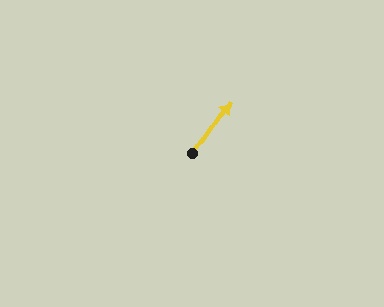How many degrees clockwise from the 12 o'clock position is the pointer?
Approximately 34 degrees.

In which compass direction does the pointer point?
Northeast.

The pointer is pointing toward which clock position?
Roughly 1 o'clock.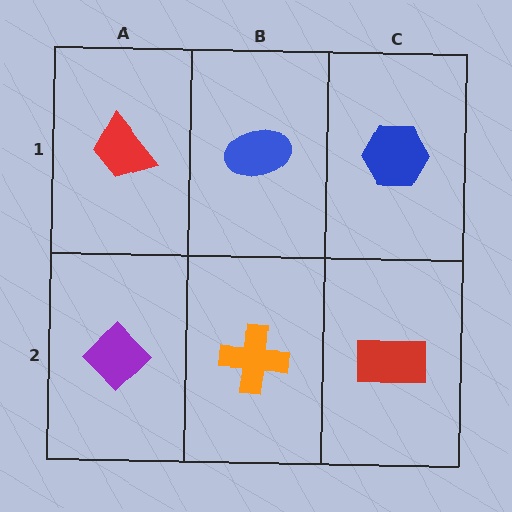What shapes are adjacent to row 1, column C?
A red rectangle (row 2, column C), a blue ellipse (row 1, column B).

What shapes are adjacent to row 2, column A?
A red trapezoid (row 1, column A), an orange cross (row 2, column B).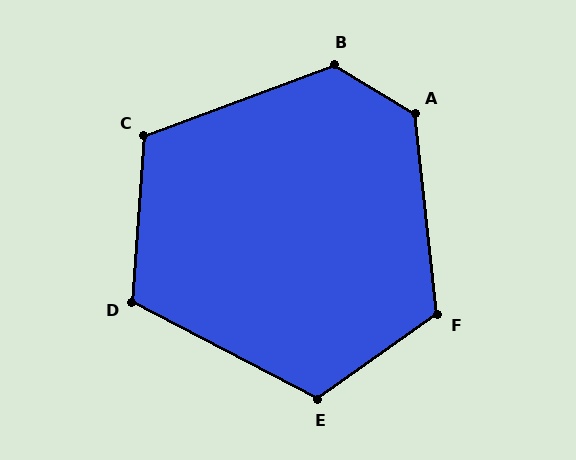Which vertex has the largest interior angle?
A, at approximately 128 degrees.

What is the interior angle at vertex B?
Approximately 128 degrees (obtuse).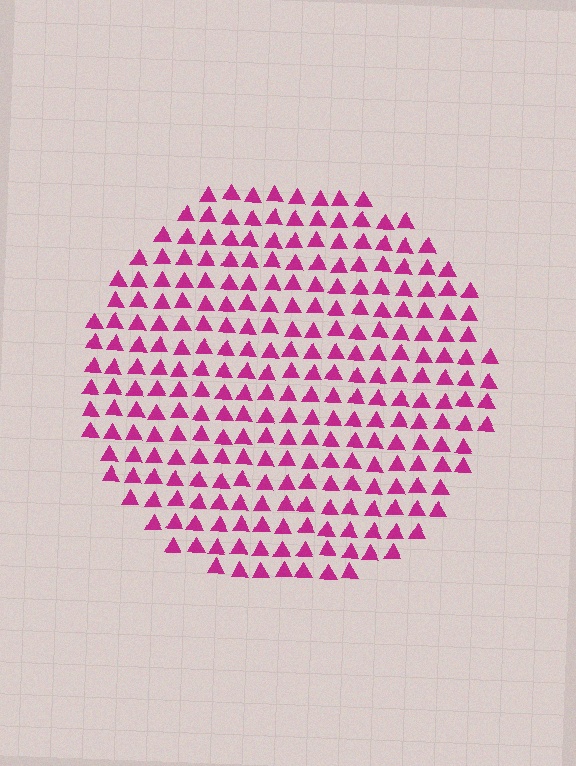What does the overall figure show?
The overall figure shows a circle.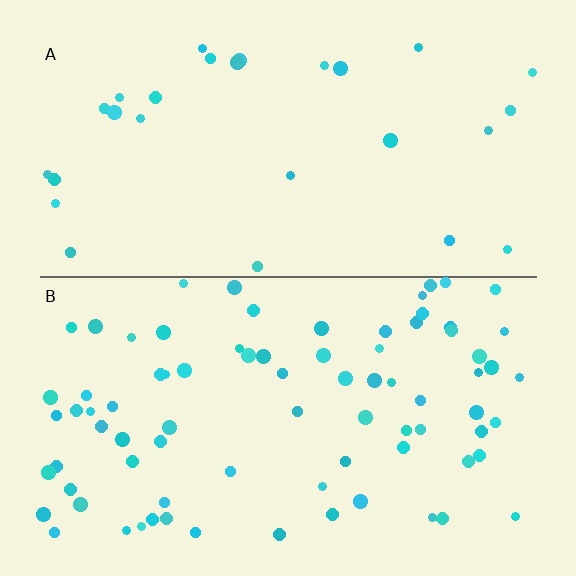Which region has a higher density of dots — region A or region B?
B (the bottom).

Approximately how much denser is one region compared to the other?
Approximately 2.9× — region B over region A.